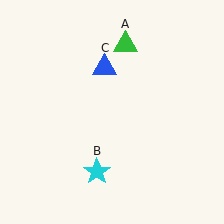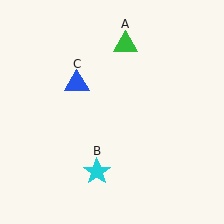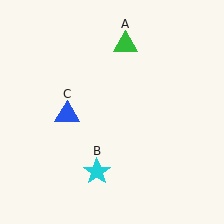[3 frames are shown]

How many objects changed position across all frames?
1 object changed position: blue triangle (object C).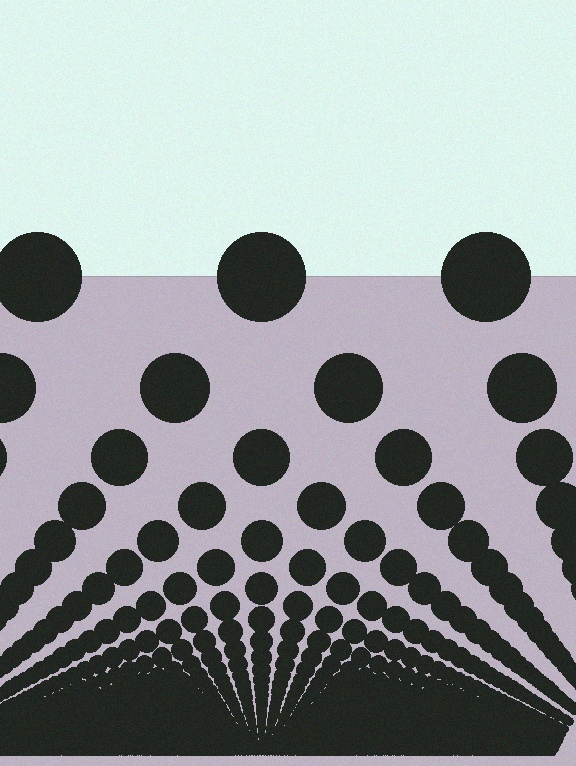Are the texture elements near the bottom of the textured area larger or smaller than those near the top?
Smaller. The gradient is inverted — elements near the bottom are smaller and denser.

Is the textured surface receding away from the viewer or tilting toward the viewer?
The surface appears to tilt toward the viewer. Texture elements get larger and sparser toward the top.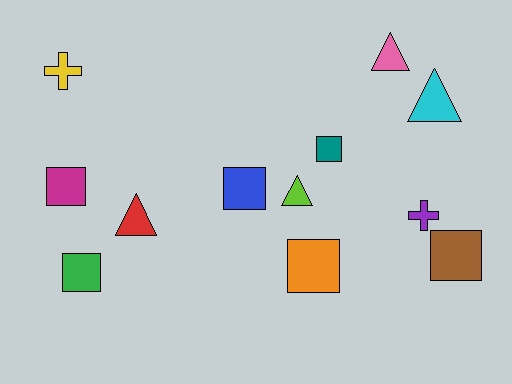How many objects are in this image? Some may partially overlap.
There are 12 objects.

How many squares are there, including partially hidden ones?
There are 6 squares.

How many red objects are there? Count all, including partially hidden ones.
There is 1 red object.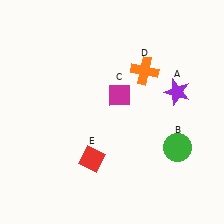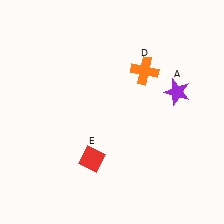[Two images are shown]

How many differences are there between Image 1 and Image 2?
There are 2 differences between the two images.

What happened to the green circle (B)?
The green circle (B) was removed in Image 2. It was in the bottom-right area of Image 1.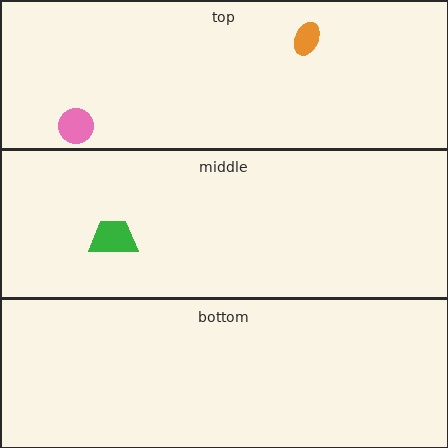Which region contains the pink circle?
The top region.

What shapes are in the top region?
The pink circle, the orange ellipse.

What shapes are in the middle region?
The green trapezoid.